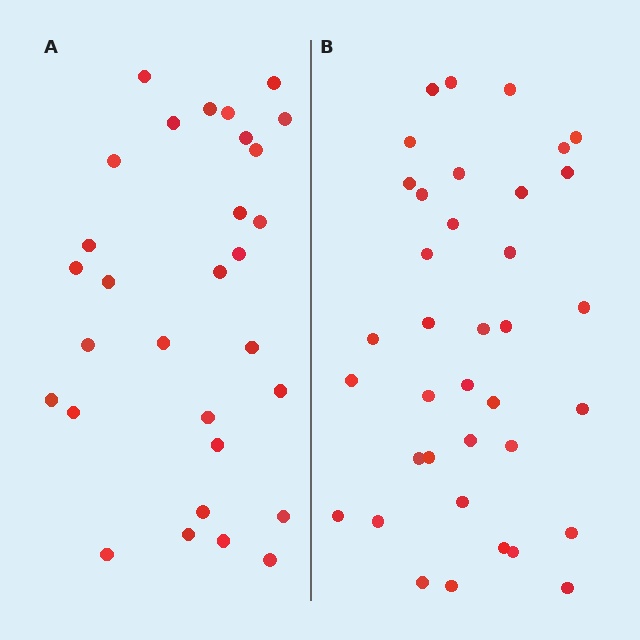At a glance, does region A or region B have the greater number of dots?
Region B (the right region) has more dots.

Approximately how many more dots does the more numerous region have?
Region B has roughly 8 or so more dots than region A.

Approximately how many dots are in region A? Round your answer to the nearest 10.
About 30 dots.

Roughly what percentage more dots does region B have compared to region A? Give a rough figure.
About 25% more.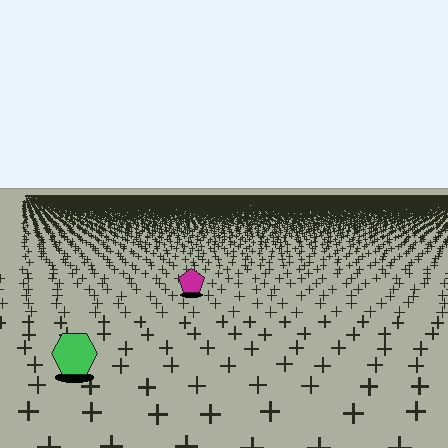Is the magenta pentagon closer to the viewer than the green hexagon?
No. The green hexagon is closer — you can tell from the texture gradient: the ground texture is coarser near it.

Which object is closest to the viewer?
The green hexagon is closest. The texture marks near it are larger and more spread out.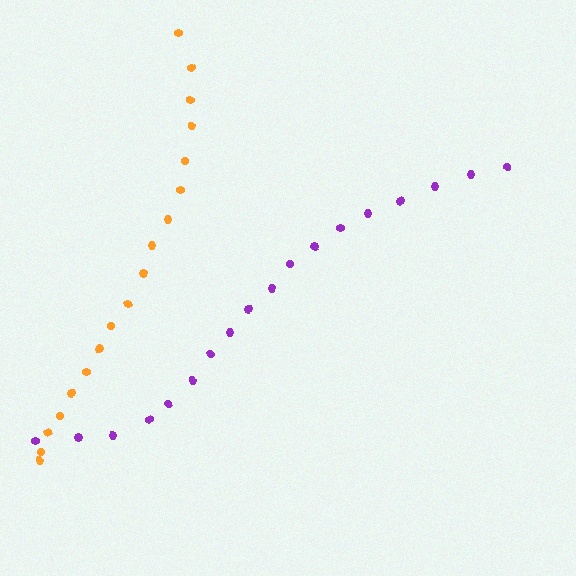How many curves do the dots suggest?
There are 2 distinct paths.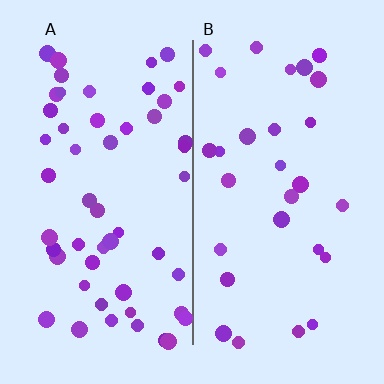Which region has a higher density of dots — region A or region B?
A (the left).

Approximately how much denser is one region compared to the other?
Approximately 1.8× — region A over region B.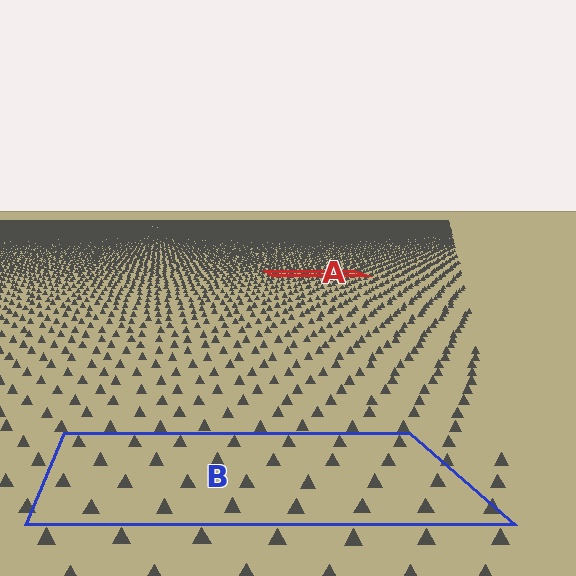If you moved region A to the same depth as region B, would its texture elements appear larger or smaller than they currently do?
They would appear larger. At a closer depth, the same texture elements are projected at a bigger on-screen size.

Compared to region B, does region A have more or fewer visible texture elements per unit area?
Region A has more texture elements per unit area — they are packed more densely because it is farther away.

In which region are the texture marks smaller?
The texture marks are smaller in region A, because it is farther away.